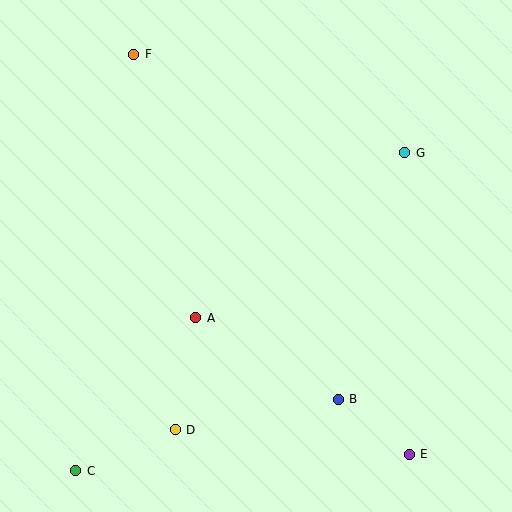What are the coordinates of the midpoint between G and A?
The midpoint between G and A is at (300, 235).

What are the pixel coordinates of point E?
Point E is at (409, 454).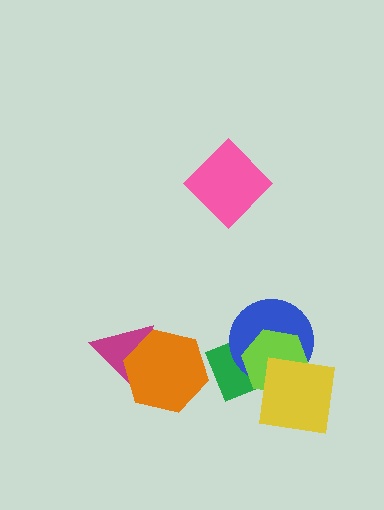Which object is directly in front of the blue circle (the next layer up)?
The lime hexagon is directly in front of the blue circle.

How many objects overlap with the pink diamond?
0 objects overlap with the pink diamond.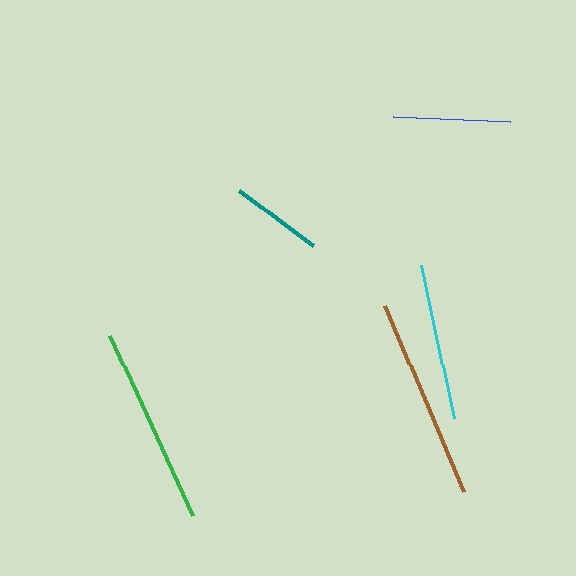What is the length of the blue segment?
The blue segment is approximately 117 pixels long.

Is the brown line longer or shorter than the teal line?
The brown line is longer than the teal line.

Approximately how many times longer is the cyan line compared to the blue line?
The cyan line is approximately 1.3 times the length of the blue line.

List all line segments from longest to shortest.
From longest to shortest: brown, green, cyan, blue, teal.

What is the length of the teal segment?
The teal segment is approximately 91 pixels long.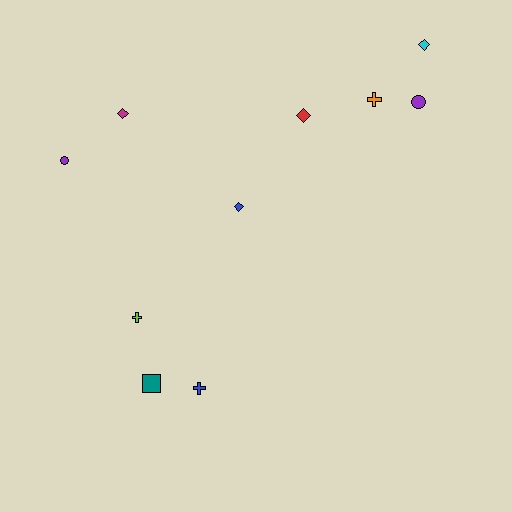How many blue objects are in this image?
There are 2 blue objects.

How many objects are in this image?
There are 10 objects.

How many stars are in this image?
There are no stars.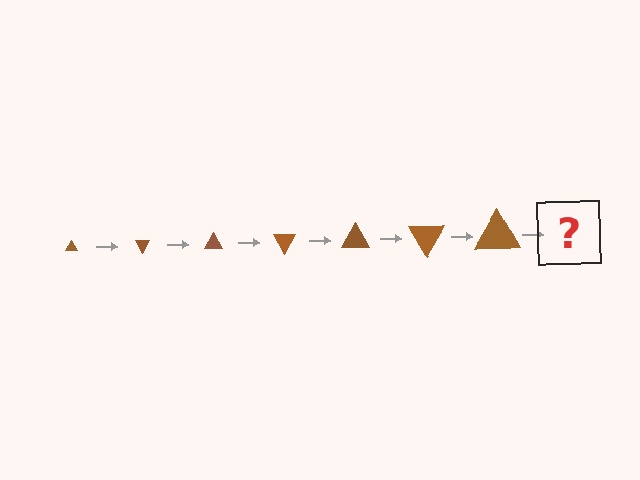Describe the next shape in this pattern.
It should be a triangle, larger than the previous one and rotated 420 degrees from the start.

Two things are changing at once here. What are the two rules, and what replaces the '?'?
The two rules are that the triangle grows larger each step and it rotates 60 degrees each step. The '?' should be a triangle, larger than the previous one and rotated 420 degrees from the start.